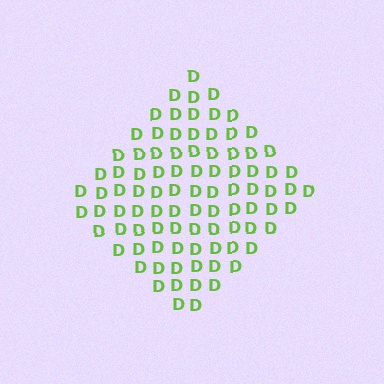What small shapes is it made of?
It is made of small letter D's.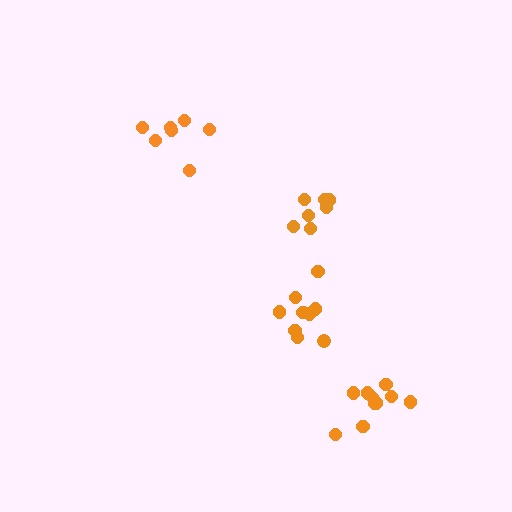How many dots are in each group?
Group 1: 7 dots, Group 2: 9 dots, Group 3: 7 dots, Group 4: 10 dots (33 total).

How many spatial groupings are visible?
There are 4 spatial groupings.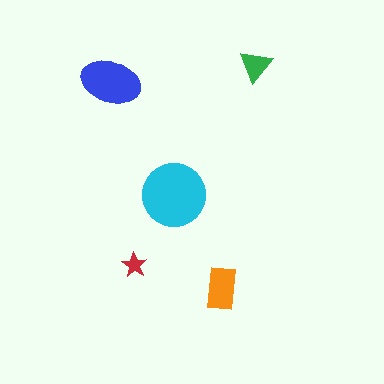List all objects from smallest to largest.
The red star, the green triangle, the orange rectangle, the blue ellipse, the cyan circle.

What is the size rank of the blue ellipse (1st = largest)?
2nd.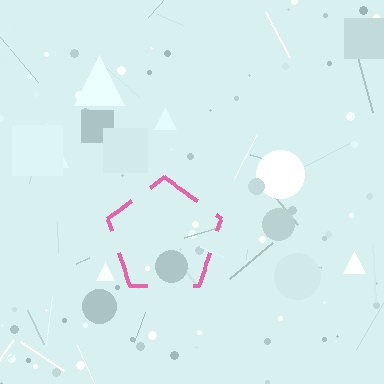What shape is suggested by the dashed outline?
The dashed outline suggests a pentagon.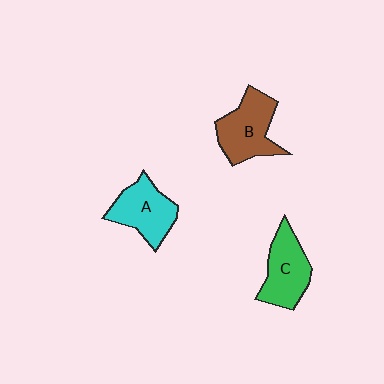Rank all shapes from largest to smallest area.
From largest to smallest: B (brown), C (green), A (cyan).